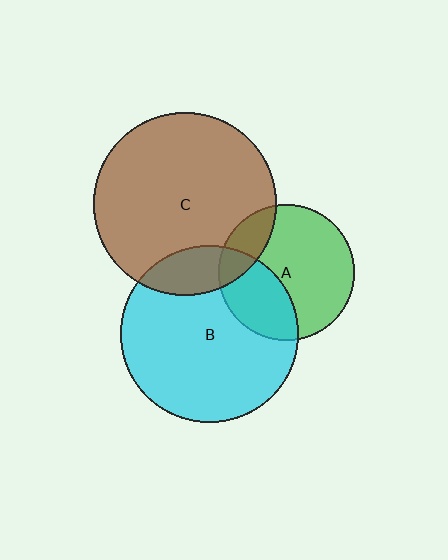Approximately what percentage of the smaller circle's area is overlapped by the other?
Approximately 20%.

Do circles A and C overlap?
Yes.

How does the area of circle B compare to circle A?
Approximately 1.7 times.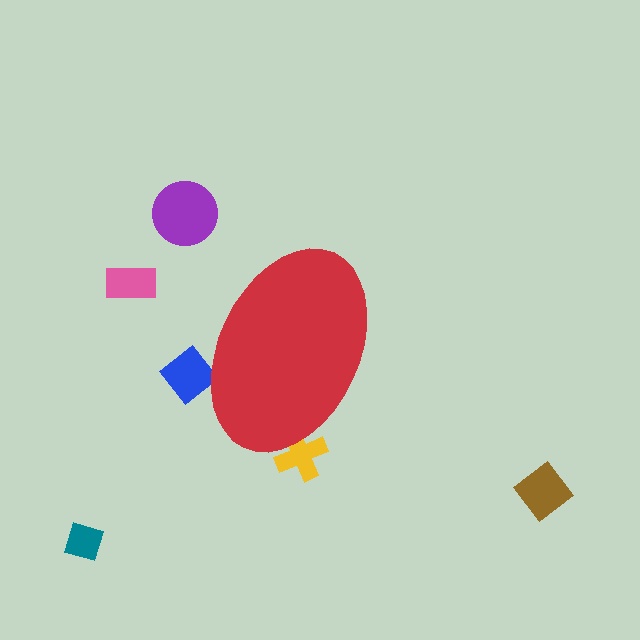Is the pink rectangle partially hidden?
No, the pink rectangle is fully visible.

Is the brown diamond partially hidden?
No, the brown diamond is fully visible.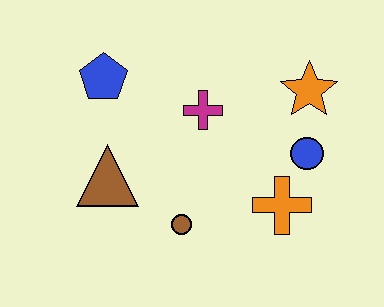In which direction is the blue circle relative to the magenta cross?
The blue circle is to the right of the magenta cross.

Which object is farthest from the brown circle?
The orange star is farthest from the brown circle.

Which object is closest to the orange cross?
The blue circle is closest to the orange cross.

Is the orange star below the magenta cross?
No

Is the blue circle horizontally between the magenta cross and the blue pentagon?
No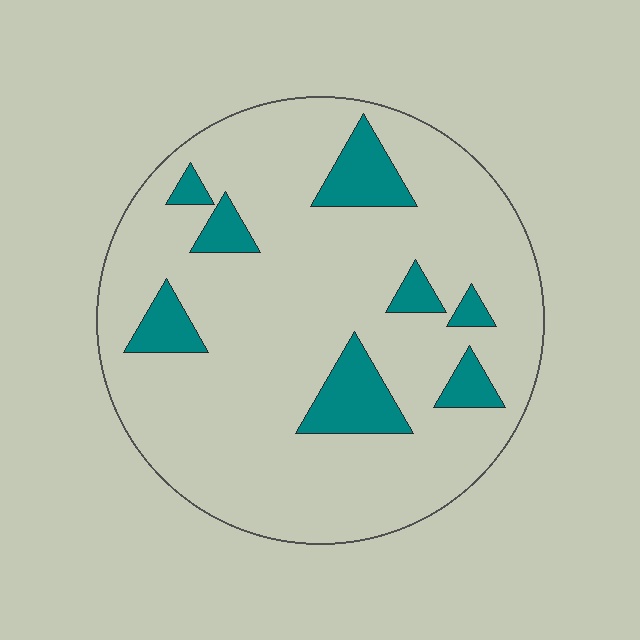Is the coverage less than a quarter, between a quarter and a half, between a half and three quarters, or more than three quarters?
Less than a quarter.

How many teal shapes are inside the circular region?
8.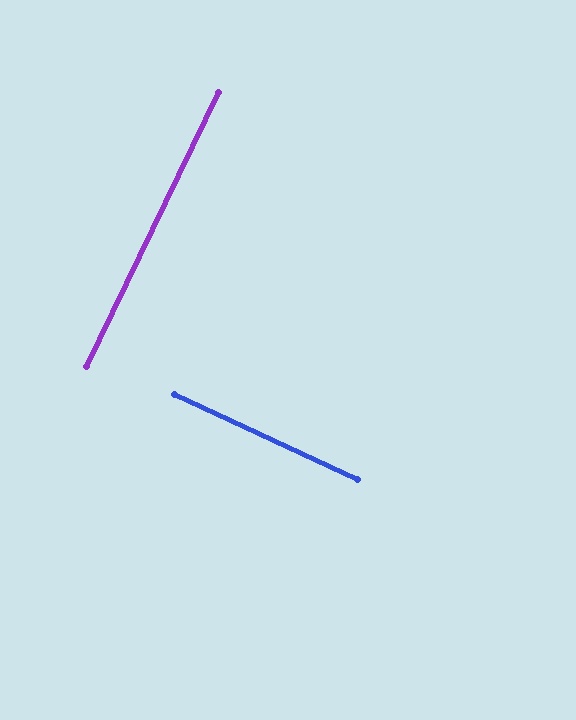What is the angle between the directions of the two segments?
Approximately 89 degrees.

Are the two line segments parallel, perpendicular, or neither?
Perpendicular — they meet at approximately 89°.